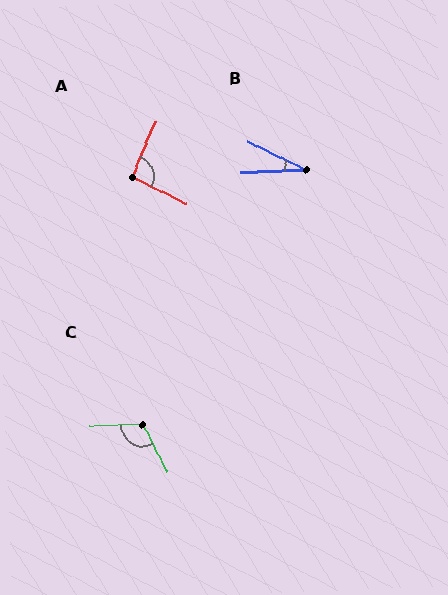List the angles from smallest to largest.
B (29°), A (93°), C (116°).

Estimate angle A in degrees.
Approximately 93 degrees.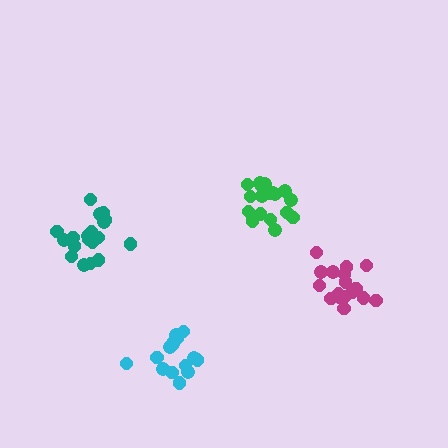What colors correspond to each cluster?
The clusters are colored: cyan, magenta, green, teal.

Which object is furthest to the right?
The magenta cluster is rightmost.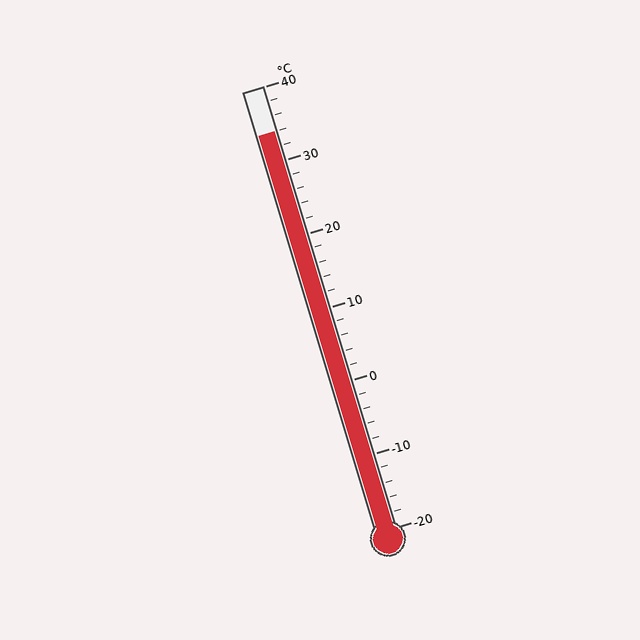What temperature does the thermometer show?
The thermometer shows approximately 34°C.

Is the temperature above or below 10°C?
The temperature is above 10°C.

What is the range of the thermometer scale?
The thermometer scale ranges from -20°C to 40°C.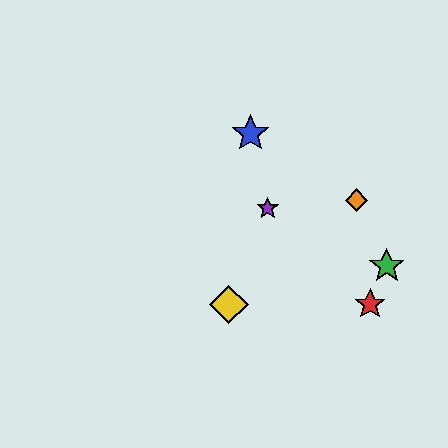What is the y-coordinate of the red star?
The red star is at y≈304.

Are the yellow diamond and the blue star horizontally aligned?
No, the yellow diamond is at y≈304 and the blue star is at y≈134.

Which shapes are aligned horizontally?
The red star, the yellow diamond are aligned horizontally.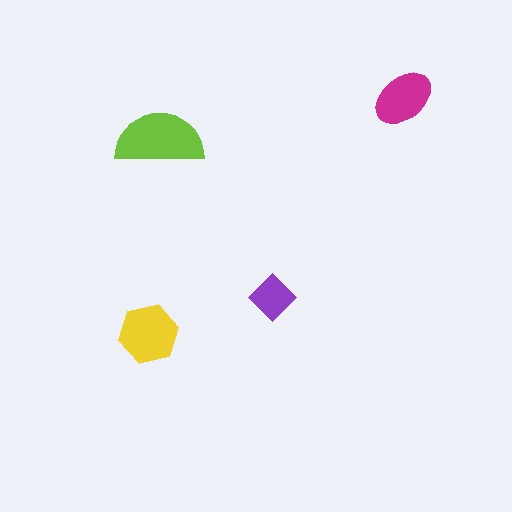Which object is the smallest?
The purple diamond.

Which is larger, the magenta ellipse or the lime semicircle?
The lime semicircle.